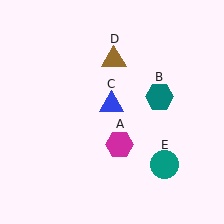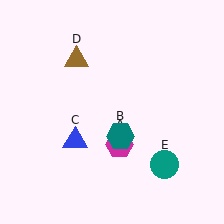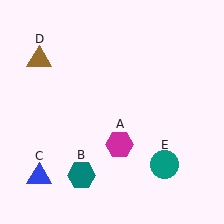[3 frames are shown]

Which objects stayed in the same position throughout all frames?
Magenta hexagon (object A) and teal circle (object E) remained stationary.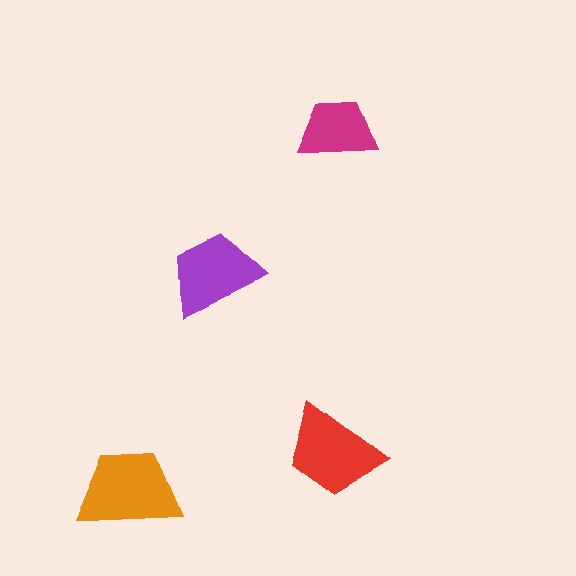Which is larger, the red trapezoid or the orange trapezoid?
The orange one.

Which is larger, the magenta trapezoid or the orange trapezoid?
The orange one.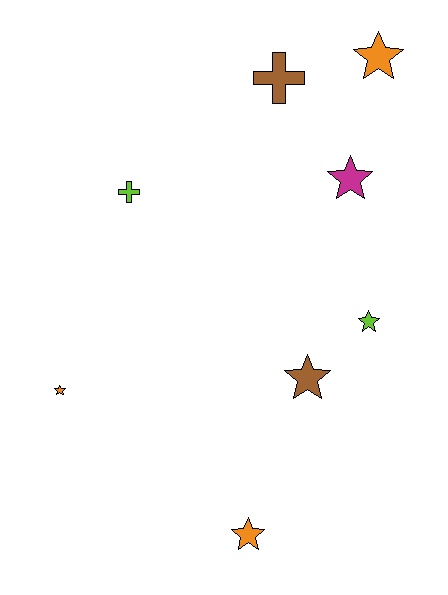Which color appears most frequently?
Orange, with 3 objects.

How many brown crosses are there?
There is 1 brown cross.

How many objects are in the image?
There are 8 objects.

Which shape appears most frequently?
Star, with 6 objects.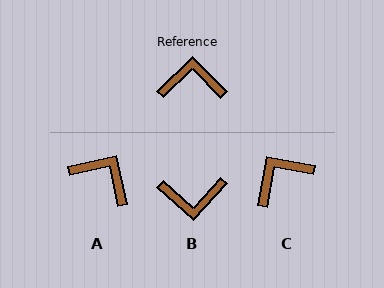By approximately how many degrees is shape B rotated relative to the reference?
Approximately 176 degrees clockwise.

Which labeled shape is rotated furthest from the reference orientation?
B, about 176 degrees away.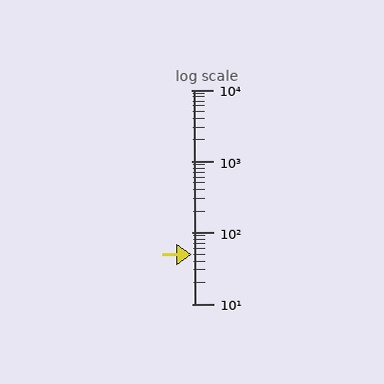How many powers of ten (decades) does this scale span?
The scale spans 3 decades, from 10 to 10000.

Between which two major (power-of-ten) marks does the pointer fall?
The pointer is between 10 and 100.